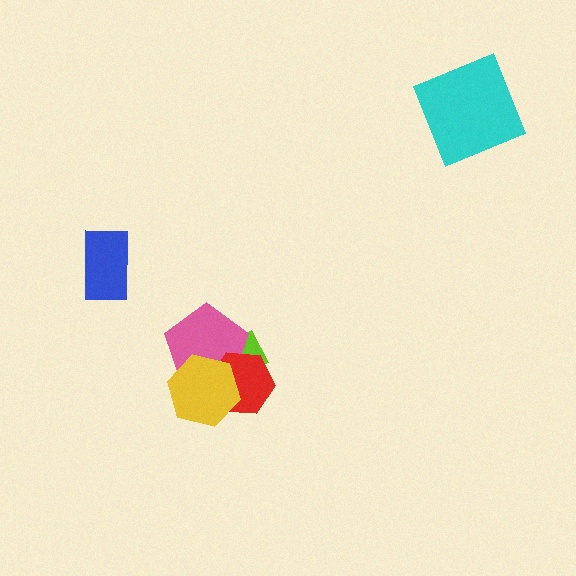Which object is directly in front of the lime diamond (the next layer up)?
The pink pentagon is directly in front of the lime diamond.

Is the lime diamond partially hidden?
Yes, it is partially covered by another shape.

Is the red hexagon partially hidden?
Yes, it is partially covered by another shape.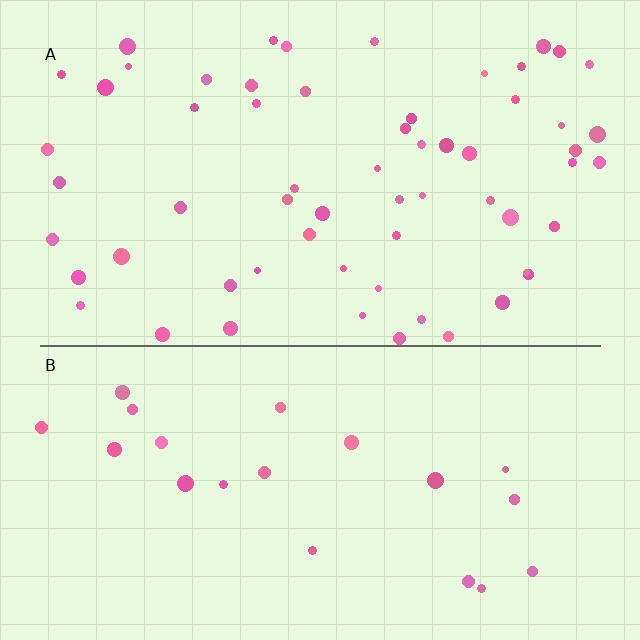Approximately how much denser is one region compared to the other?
Approximately 2.9× — region A over region B.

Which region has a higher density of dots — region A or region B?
A (the top).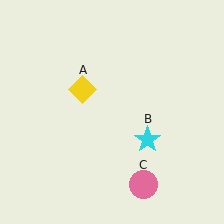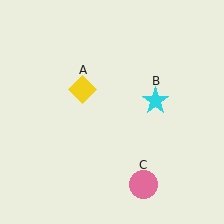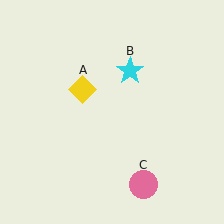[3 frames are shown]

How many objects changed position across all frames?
1 object changed position: cyan star (object B).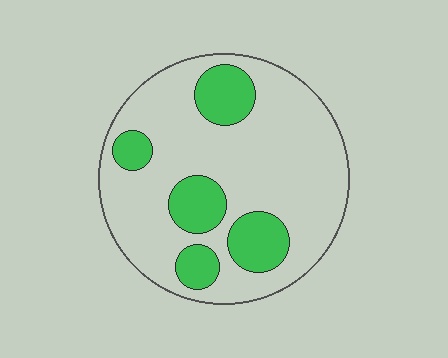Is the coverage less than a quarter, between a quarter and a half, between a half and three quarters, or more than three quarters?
Less than a quarter.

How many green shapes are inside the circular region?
5.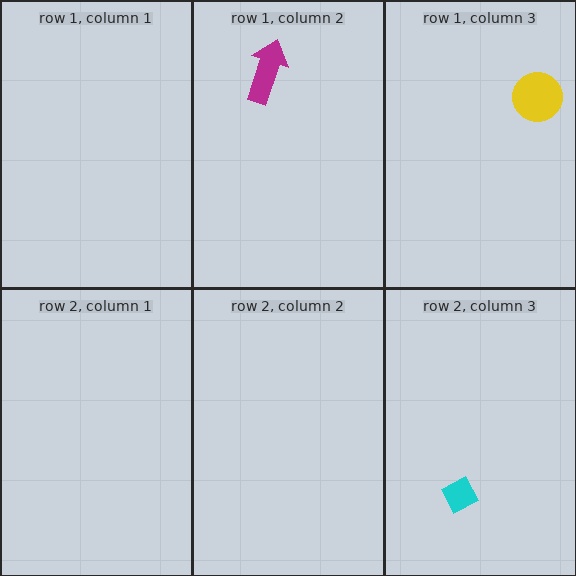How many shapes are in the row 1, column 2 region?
1.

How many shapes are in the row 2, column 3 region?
1.